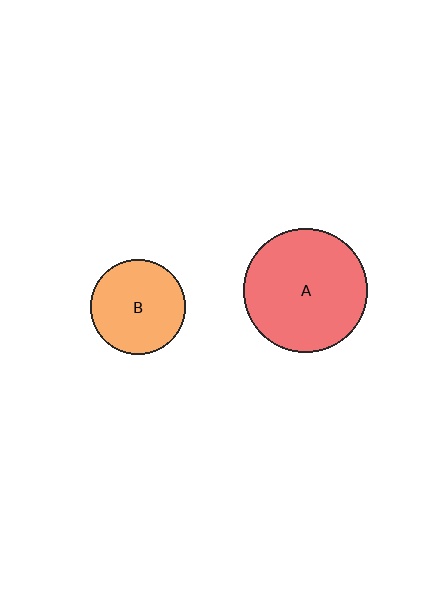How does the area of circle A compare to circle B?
Approximately 1.7 times.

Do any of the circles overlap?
No, none of the circles overlap.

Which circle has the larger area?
Circle A (red).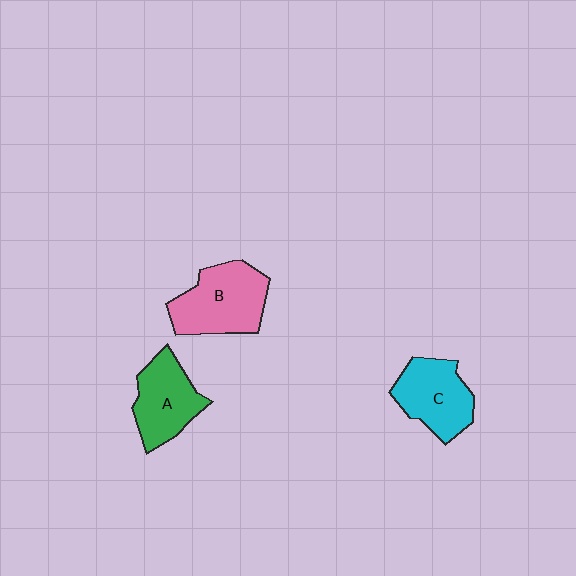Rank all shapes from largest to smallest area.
From largest to smallest: B (pink), C (cyan), A (green).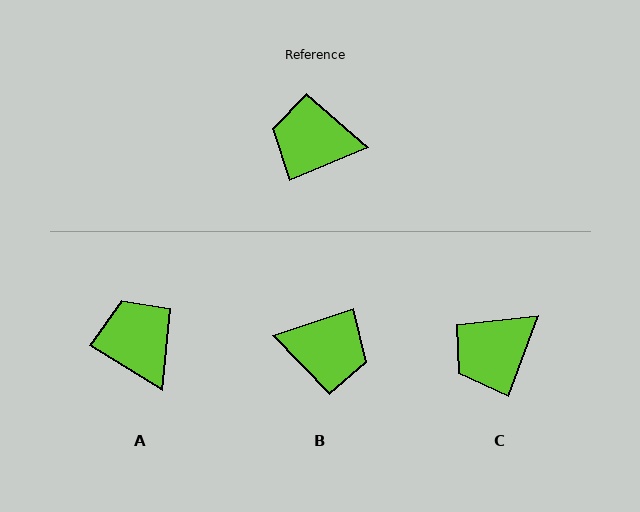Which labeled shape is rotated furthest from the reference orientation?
B, about 176 degrees away.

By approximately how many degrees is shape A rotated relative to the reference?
Approximately 54 degrees clockwise.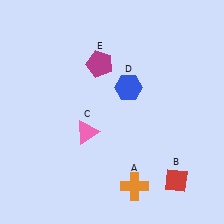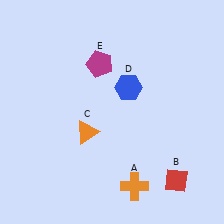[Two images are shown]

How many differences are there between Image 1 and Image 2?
There is 1 difference between the two images.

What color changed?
The triangle (C) changed from pink in Image 1 to orange in Image 2.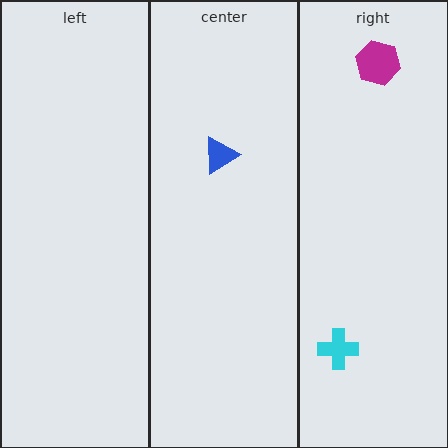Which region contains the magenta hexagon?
The right region.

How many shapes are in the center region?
1.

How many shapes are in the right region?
2.